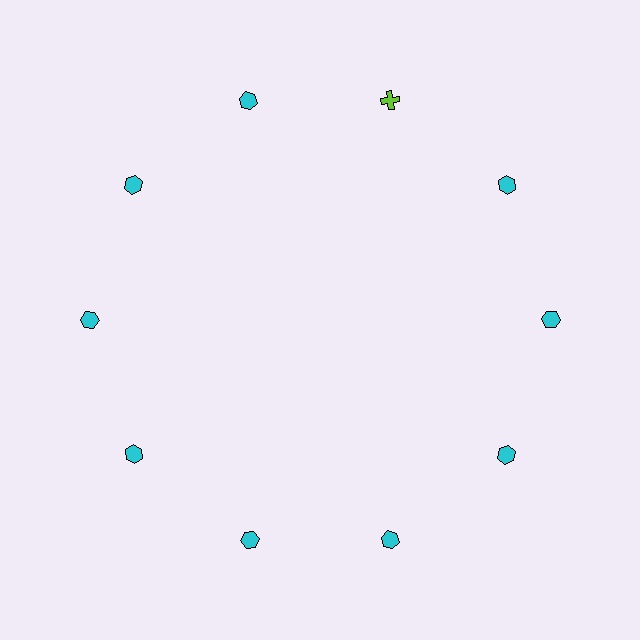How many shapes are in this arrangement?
There are 10 shapes arranged in a ring pattern.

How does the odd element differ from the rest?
It differs in both color (lime instead of cyan) and shape (cross instead of hexagon).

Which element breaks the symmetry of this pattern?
The lime cross at roughly the 1 o'clock position breaks the symmetry. All other shapes are cyan hexagons.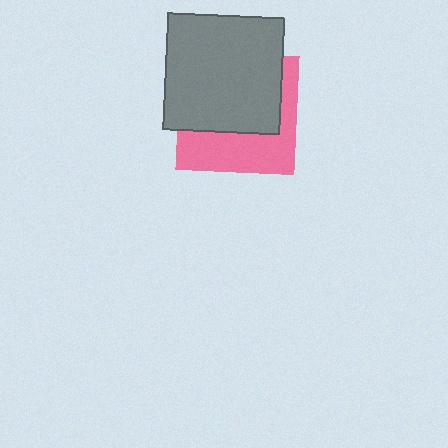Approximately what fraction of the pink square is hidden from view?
Roughly 59% of the pink square is hidden behind the gray square.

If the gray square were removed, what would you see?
You would see the complete pink square.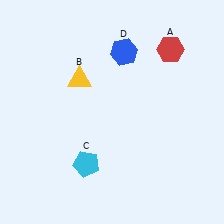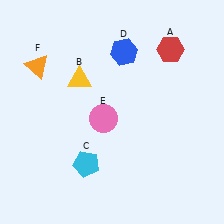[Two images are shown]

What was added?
A pink circle (E), an orange triangle (F) were added in Image 2.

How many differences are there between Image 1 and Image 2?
There are 2 differences between the two images.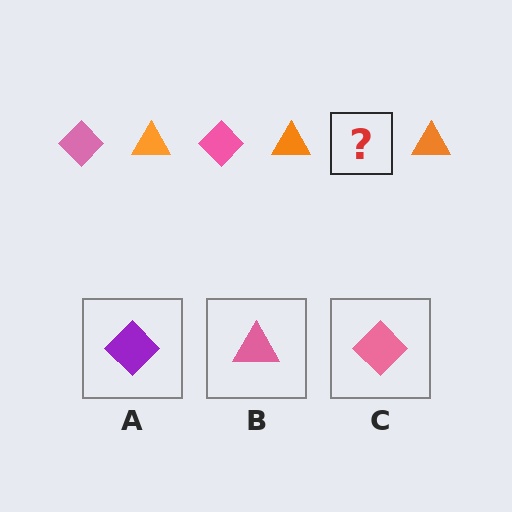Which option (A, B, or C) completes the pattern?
C.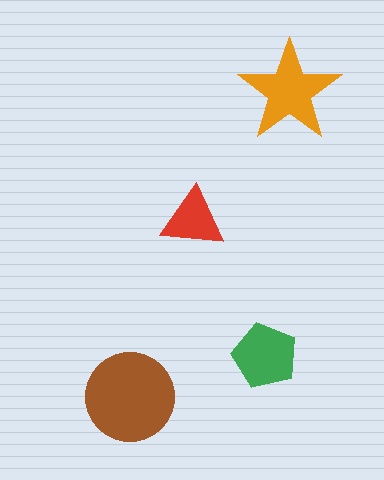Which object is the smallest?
The red triangle.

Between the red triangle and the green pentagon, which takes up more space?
The green pentagon.